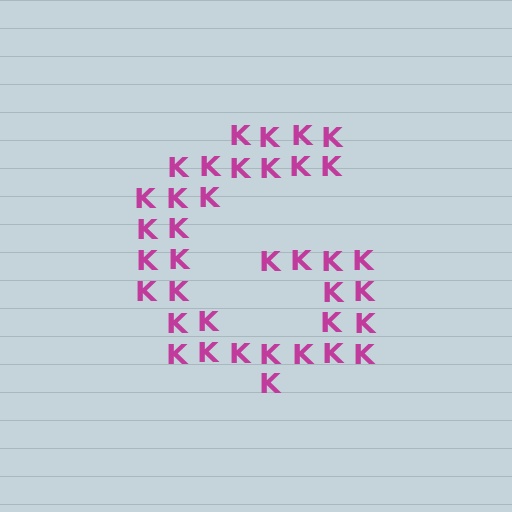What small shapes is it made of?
It is made of small letter K's.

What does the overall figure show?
The overall figure shows the letter G.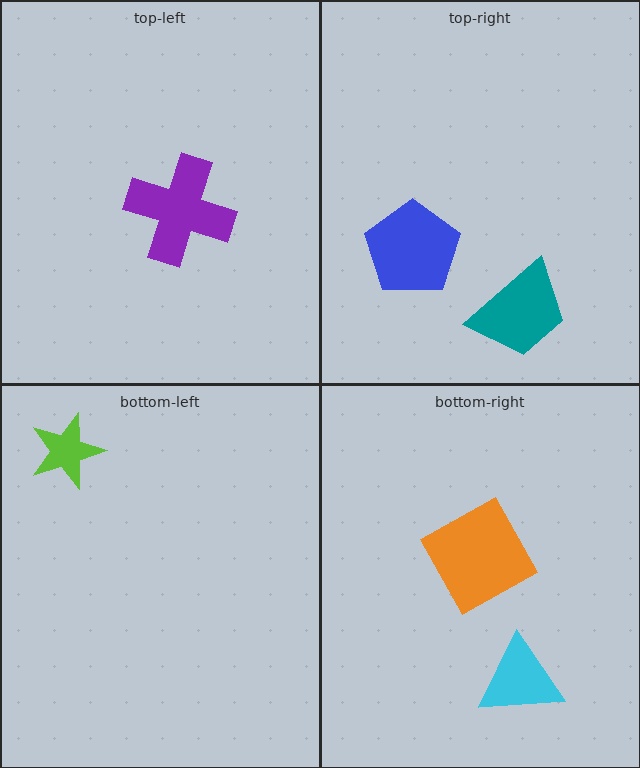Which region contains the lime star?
The bottom-left region.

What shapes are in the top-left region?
The purple cross.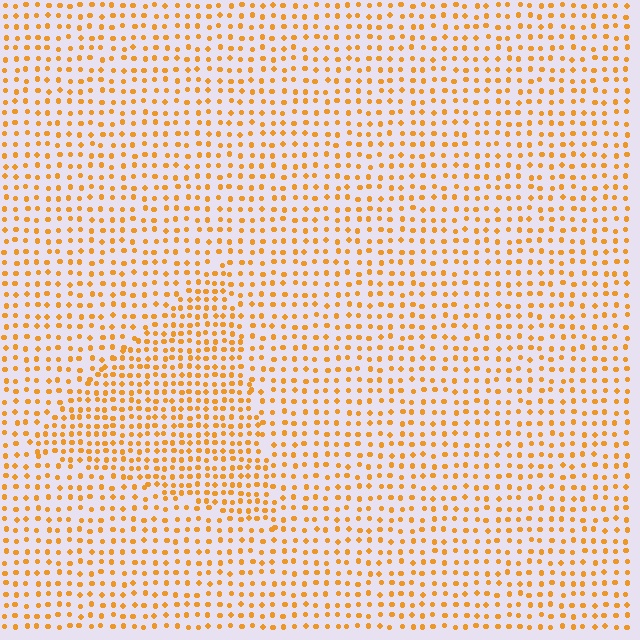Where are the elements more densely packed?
The elements are more densely packed inside the triangle boundary.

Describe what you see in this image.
The image contains small orange elements arranged at two different densities. A triangle-shaped region is visible where the elements are more densely packed than the surrounding area.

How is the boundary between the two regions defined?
The boundary is defined by a change in element density (approximately 1.6x ratio). All elements are the same color, size, and shape.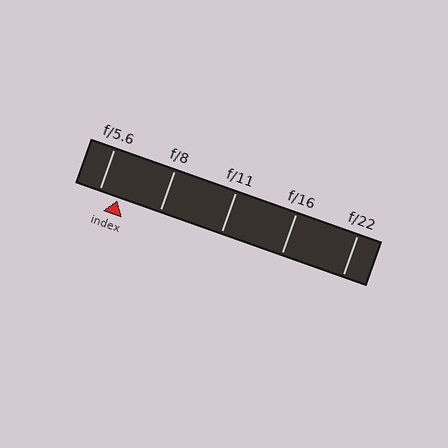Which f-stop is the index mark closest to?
The index mark is closest to f/5.6.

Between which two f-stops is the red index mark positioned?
The index mark is between f/5.6 and f/8.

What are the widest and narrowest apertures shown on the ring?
The widest aperture shown is f/5.6 and the narrowest is f/22.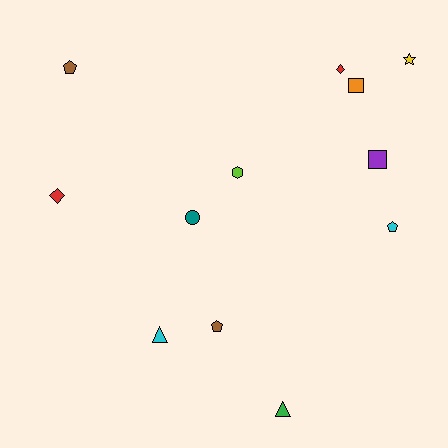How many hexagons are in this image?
There is 1 hexagon.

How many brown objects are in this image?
There are 2 brown objects.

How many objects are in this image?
There are 12 objects.